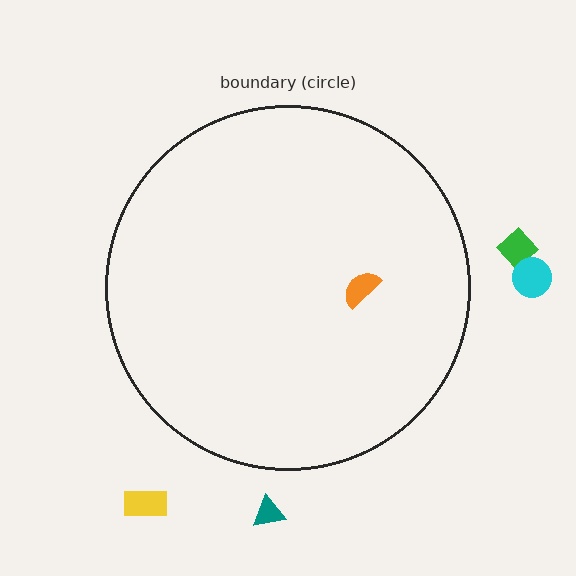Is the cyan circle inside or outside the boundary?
Outside.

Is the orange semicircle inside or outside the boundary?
Inside.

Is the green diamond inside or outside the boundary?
Outside.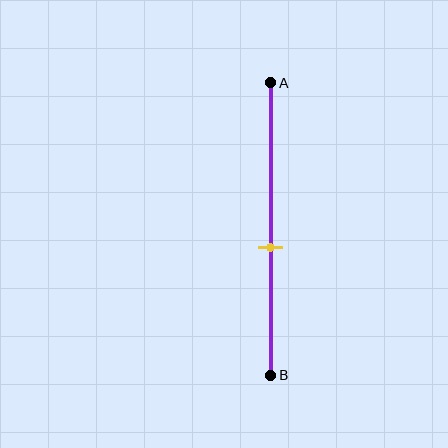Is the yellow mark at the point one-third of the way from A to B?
No, the mark is at about 55% from A, not at the 33% one-third point.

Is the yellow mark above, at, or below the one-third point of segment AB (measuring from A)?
The yellow mark is below the one-third point of segment AB.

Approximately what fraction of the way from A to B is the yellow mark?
The yellow mark is approximately 55% of the way from A to B.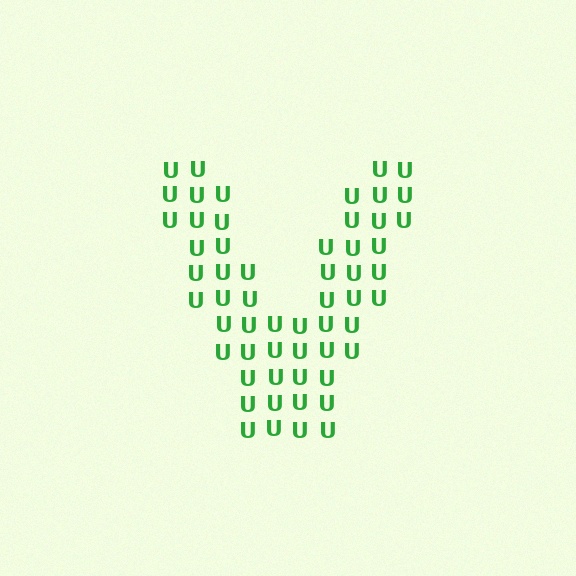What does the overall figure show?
The overall figure shows the letter V.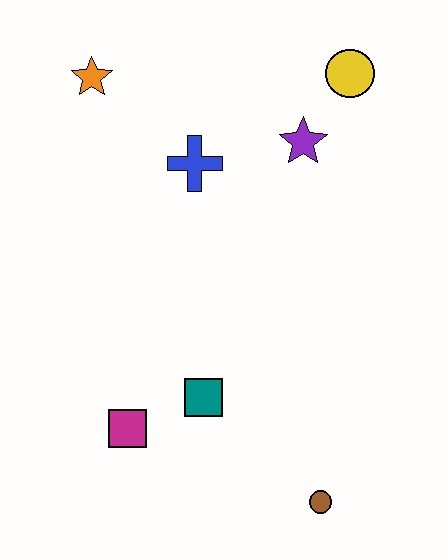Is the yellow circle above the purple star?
Yes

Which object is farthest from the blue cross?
The brown circle is farthest from the blue cross.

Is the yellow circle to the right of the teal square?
Yes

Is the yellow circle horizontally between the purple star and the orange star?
No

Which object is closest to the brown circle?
The teal square is closest to the brown circle.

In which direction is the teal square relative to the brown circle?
The teal square is to the left of the brown circle.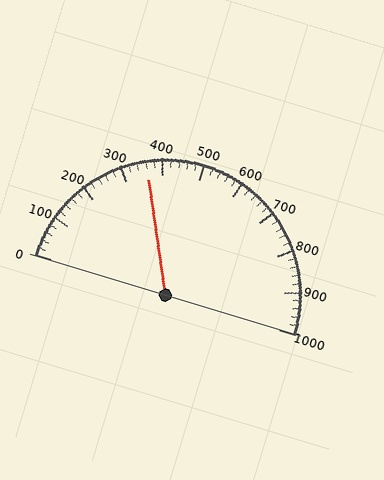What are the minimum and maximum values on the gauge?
The gauge ranges from 0 to 1000.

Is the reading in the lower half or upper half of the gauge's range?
The reading is in the lower half of the range (0 to 1000).